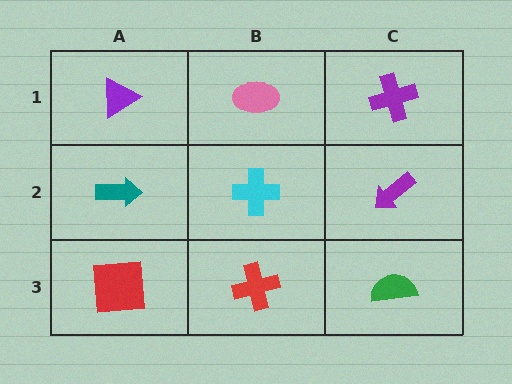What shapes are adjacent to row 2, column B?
A pink ellipse (row 1, column B), a red cross (row 3, column B), a teal arrow (row 2, column A), a purple arrow (row 2, column C).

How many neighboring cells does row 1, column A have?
2.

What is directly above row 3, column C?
A purple arrow.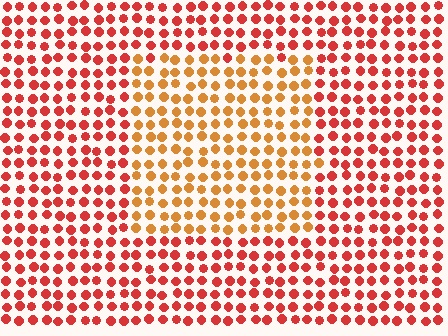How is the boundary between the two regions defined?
The boundary is defined purely by a slight shift in hue (about 32 degrees). Spacing, size, and orientation are identical on both sides.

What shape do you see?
I see a rectangle.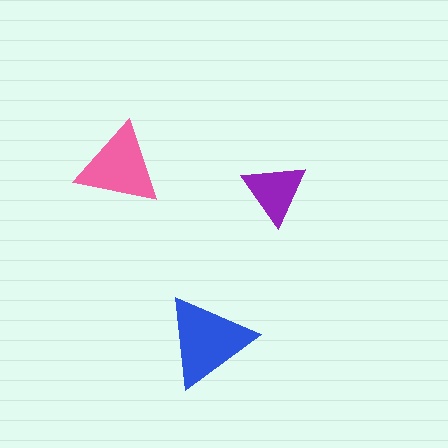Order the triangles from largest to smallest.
the blue one, the pink one, the purple one.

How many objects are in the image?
There are 3 objects in the image.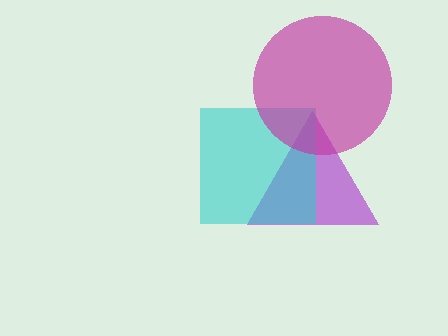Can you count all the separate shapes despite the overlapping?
Yes, there are 3 separate shapes.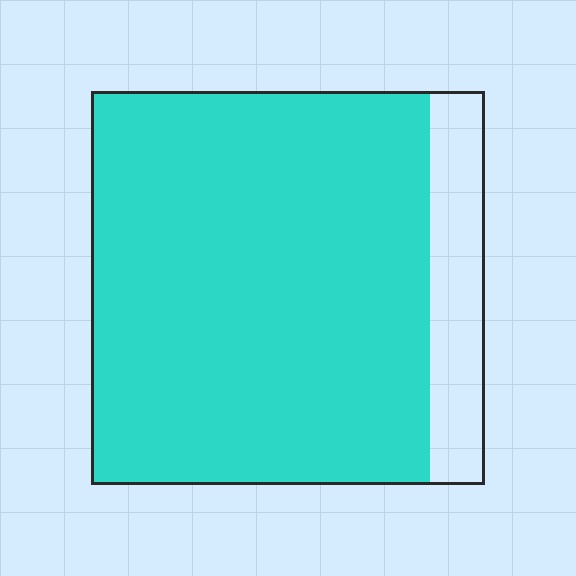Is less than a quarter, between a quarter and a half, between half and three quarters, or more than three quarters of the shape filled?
More than three quarters.